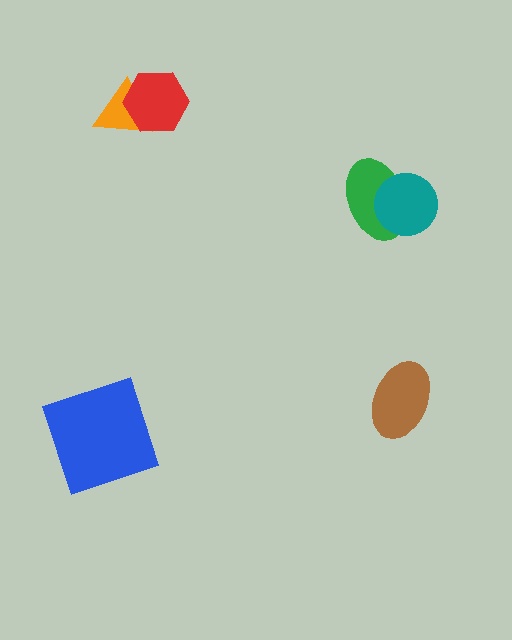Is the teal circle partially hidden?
No, no other shape covers it.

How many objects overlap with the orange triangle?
1 object overlaps with the orange triangle.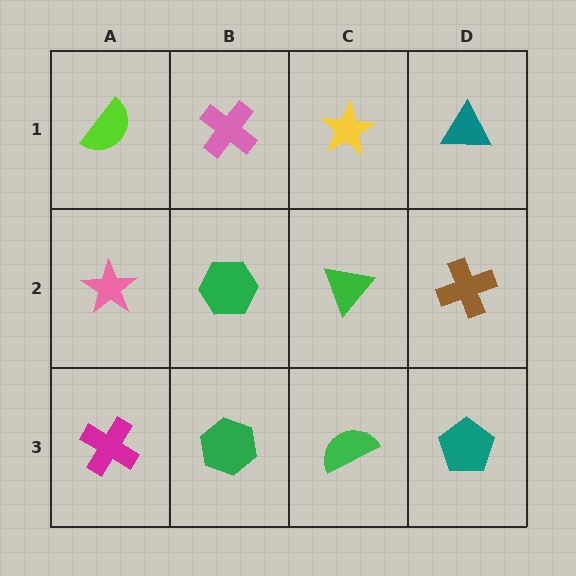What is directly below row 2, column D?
A teal pentagon.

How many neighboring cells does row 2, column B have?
4.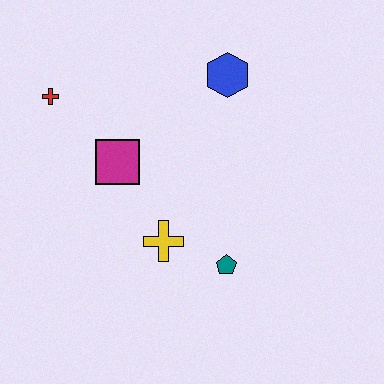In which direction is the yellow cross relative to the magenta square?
The yellow cross is below the magenta square.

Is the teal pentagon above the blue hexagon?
No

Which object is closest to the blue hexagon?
The magenta square is closest to the blue hexagon.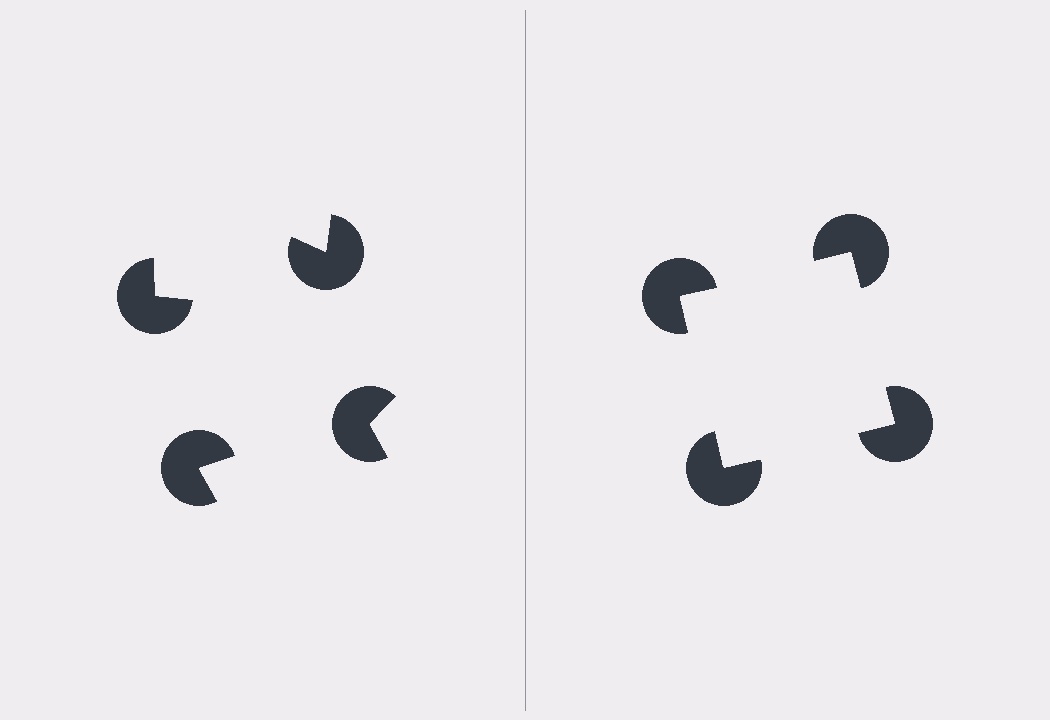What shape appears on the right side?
An illusory square.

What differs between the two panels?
The pac-man discs are positioned identically on both sides; only the wedge orientations differ. On the right they align to a square; on the left they are misaligned.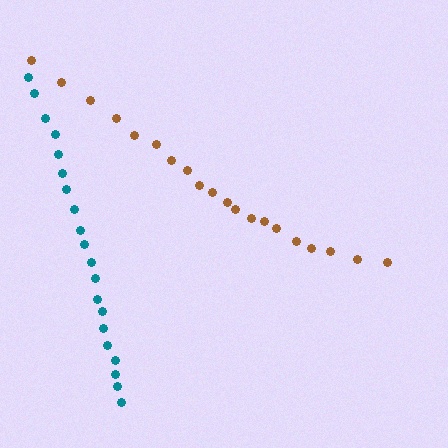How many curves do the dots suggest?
There are 2 distinct paths.